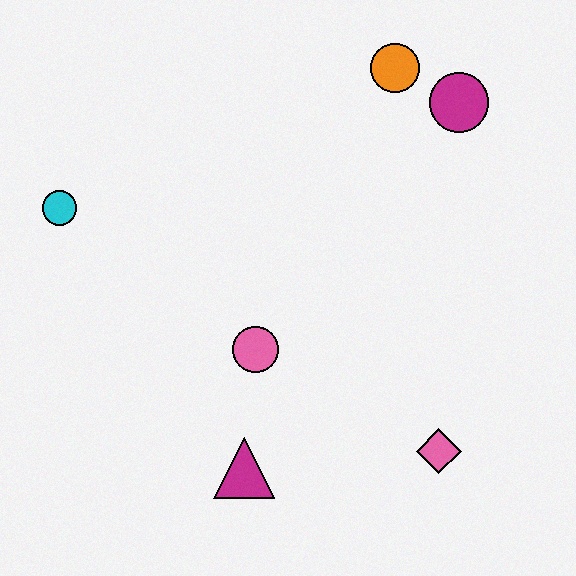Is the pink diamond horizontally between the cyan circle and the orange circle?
No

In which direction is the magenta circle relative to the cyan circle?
The magenta circle is to the right of the cyan circle.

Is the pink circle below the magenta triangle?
No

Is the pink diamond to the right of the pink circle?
Yes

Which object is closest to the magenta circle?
The orange circle is closest to the magenta circle.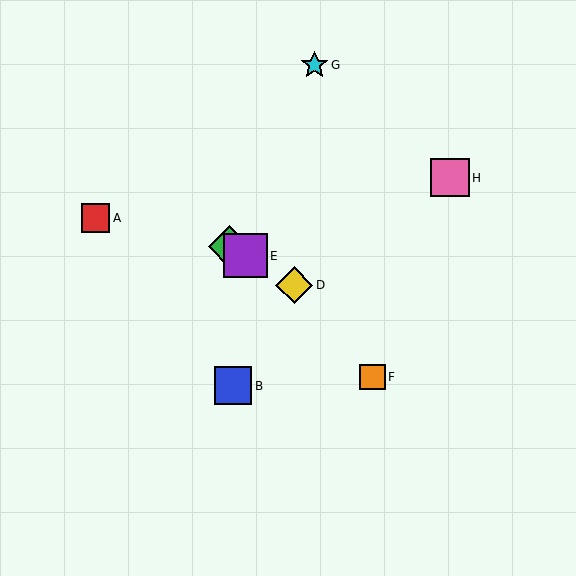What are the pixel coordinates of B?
Object B is at (233, 386).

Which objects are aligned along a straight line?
Objects C, D, E are aligned along a straight line.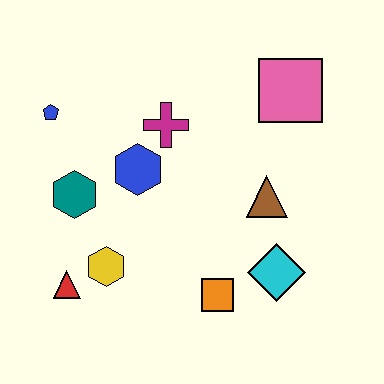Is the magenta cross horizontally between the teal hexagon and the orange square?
Yes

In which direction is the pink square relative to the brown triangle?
The pink square is above the brown triangle.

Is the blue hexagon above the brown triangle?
Yes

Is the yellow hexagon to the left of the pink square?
Yes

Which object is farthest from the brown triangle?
The blue pentagon is farthest from the brown triangle.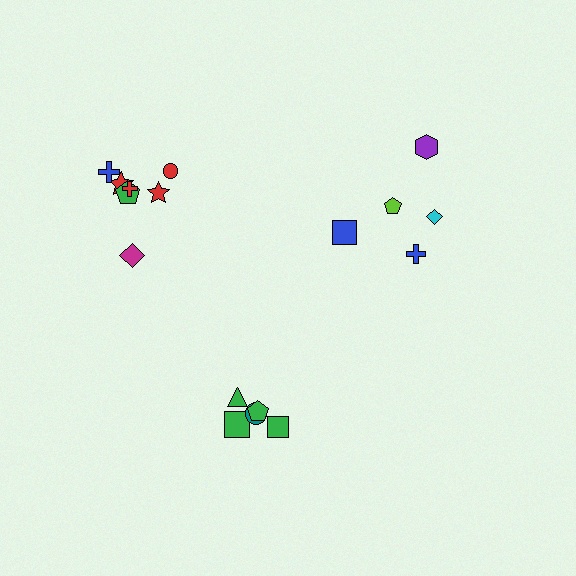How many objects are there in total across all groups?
There are 17 objects.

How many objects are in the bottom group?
There are 5 objects.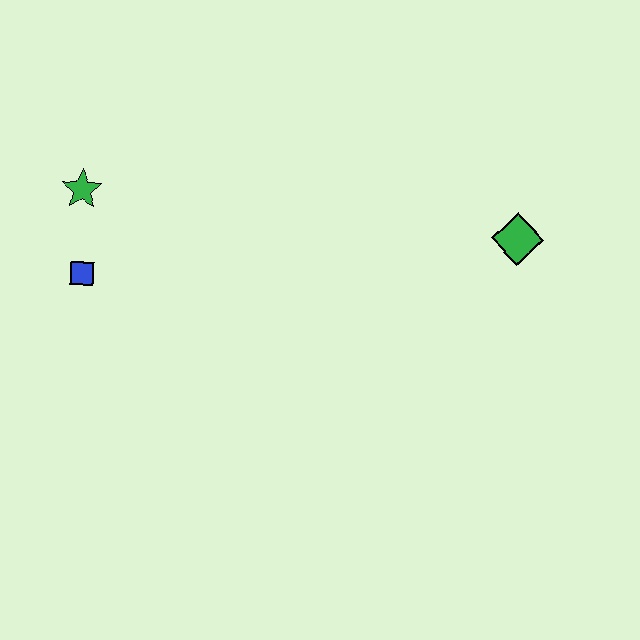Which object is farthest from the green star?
The green diamond is farthest from the green star.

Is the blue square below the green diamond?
Yes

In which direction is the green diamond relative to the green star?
The green diamond is to the right of the green star.